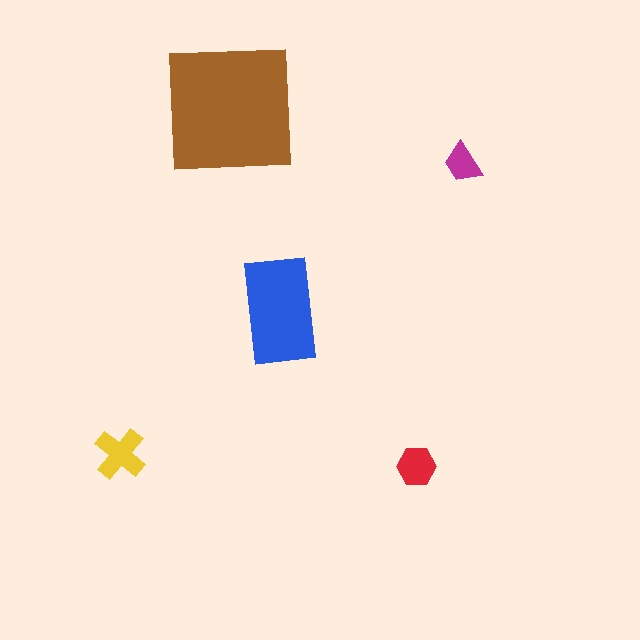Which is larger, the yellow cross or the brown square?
The brown square.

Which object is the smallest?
The magenta trapezoid.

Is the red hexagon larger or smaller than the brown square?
Smaller.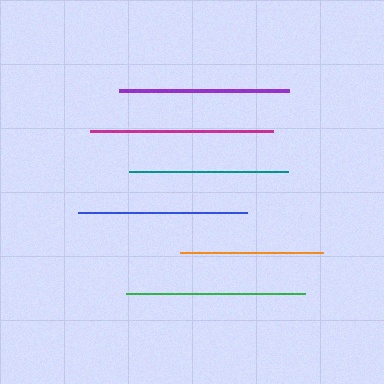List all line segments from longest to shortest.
From longest to shortest: magenta, green, purple, blue, teal, orange.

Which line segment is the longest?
The magenta line is the longest at approximately 183 pixels.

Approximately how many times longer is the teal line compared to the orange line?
The teal line is approximately 1.1 times the length of the orange line.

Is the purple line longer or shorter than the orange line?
The purple line is longer than the orange line.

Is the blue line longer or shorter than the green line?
The green line is longer than the blue line.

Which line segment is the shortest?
The orange line is the shortest at approximately 143 pixels.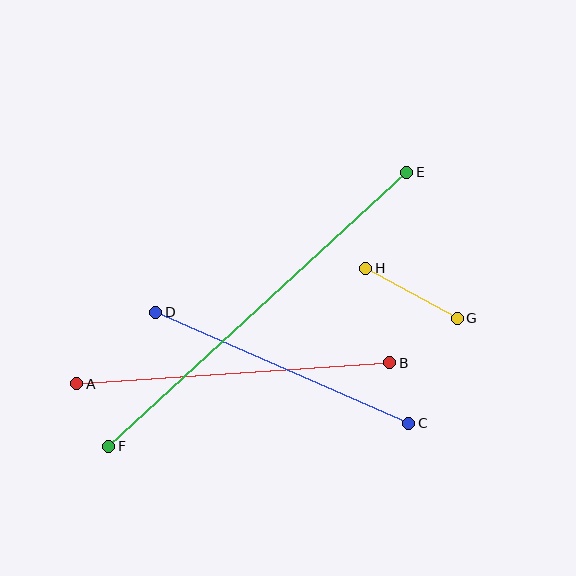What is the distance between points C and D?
The distance is approximately 276 pixels.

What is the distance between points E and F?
The distance is approximately 405 pixels.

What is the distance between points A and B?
The distance is approximately 314 pixels.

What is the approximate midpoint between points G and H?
The midpoint is at approximately (412, 293) pixels.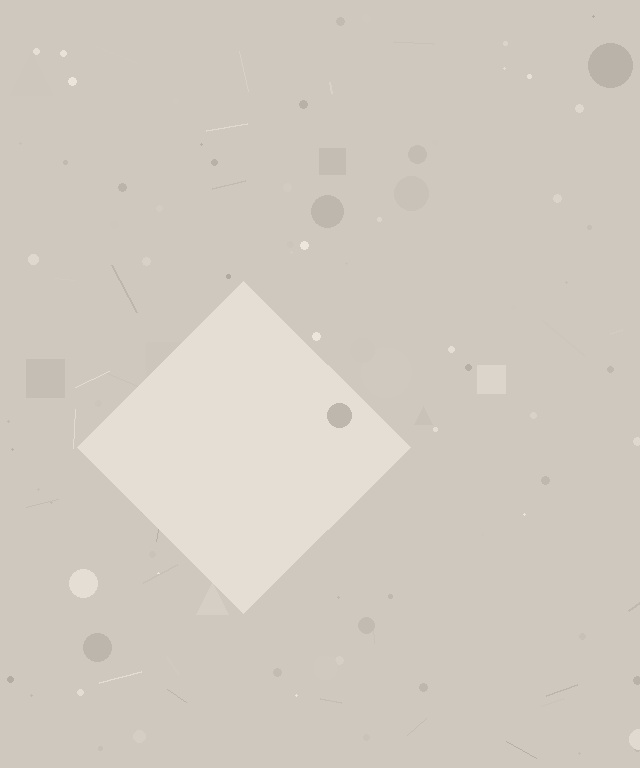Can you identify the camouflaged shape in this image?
The camouflaged shape is a diamond.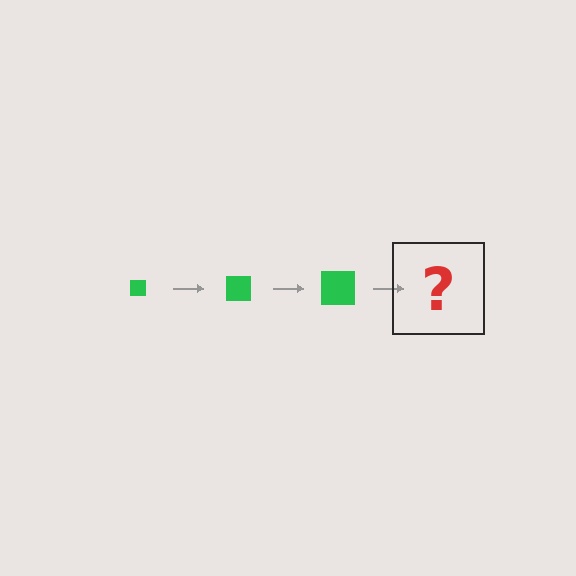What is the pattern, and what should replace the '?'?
The pattern is that the square gets progressively larger each step. The '?' should be a green square, larger than the previous one.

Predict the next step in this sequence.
The next step is a green square, larger than the previous one.